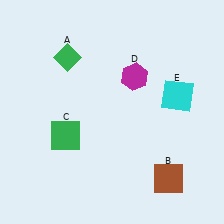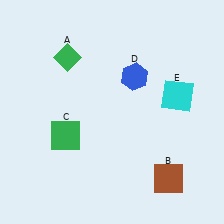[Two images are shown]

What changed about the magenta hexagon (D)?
In Image 1, D is magenta. In Image 2, it changed to blue.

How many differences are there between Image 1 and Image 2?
There is 1 difference between the two images.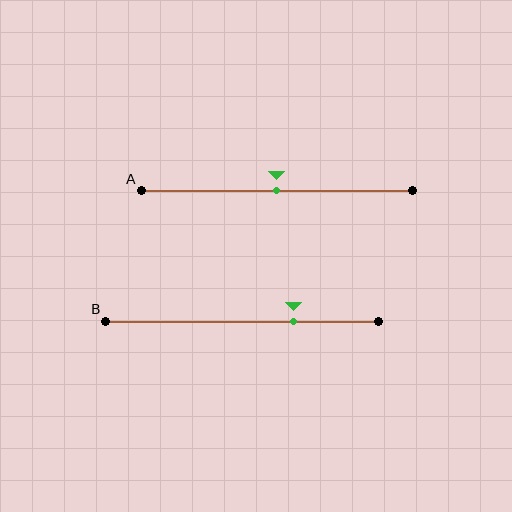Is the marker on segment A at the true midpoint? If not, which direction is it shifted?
Yes, the marker on segment A is at the true midpoint.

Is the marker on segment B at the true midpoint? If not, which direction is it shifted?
No, the marker on segment B is shifted to the right by about 19% of the segment length.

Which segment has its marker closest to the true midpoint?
Segment A has its marker closest to the true midpoint.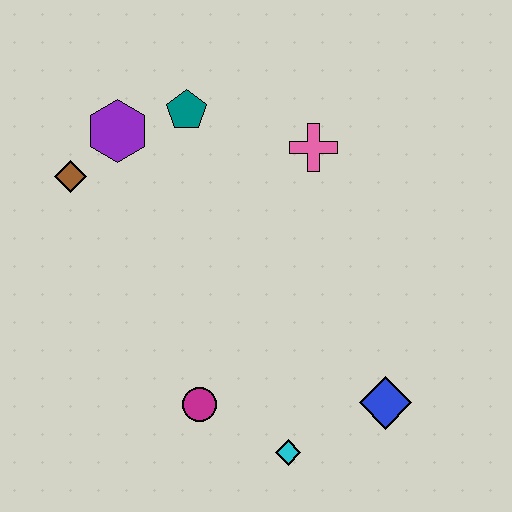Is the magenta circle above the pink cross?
No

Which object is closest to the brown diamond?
The purple hexagon is closest to the brown diamond.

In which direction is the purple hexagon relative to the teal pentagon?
The purple hexagon is to the left of the teal pentagon.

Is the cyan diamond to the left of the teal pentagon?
No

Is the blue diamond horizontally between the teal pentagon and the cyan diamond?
No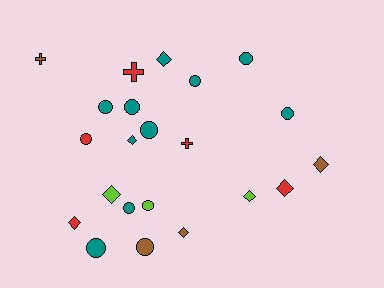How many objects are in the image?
There are 22 objects.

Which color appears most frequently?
Teal, with 10 objects.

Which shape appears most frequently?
Circle, with 11 objects.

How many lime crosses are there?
There are no lime crosses.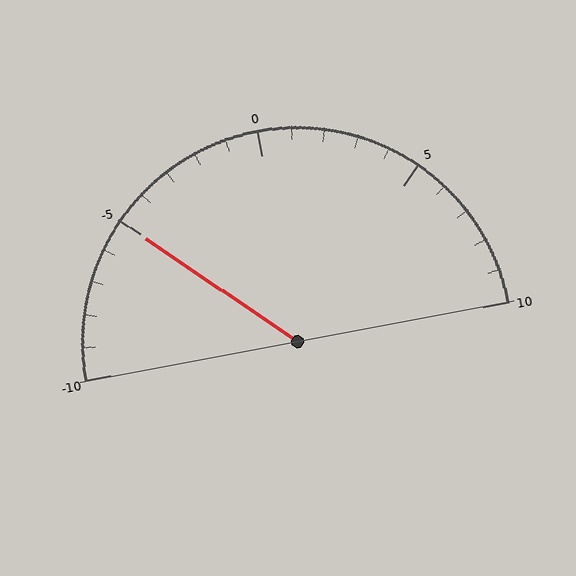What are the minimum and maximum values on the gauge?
The gauge ranges from -10 to 10.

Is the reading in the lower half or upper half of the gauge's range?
The reading is in the lower half of the range (-10 to 10).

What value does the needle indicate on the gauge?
The needle indicates approximately -5.